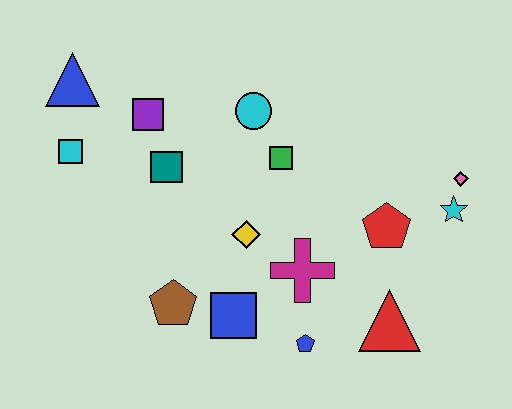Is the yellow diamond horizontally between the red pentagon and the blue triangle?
Yes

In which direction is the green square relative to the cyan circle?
The green square is below the cyan circle.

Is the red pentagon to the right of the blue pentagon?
Yes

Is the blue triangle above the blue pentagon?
Yes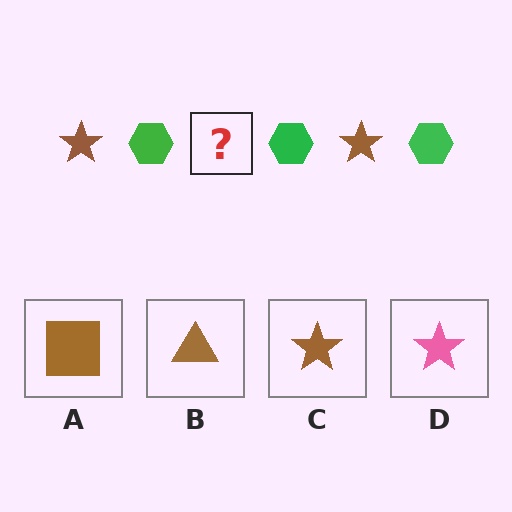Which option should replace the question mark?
Option C.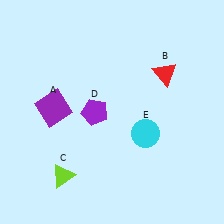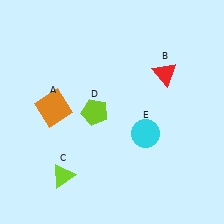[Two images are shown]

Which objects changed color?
A changed from purple to orange. D changed from purple to lime.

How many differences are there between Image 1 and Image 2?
There are 2 differences between the two images.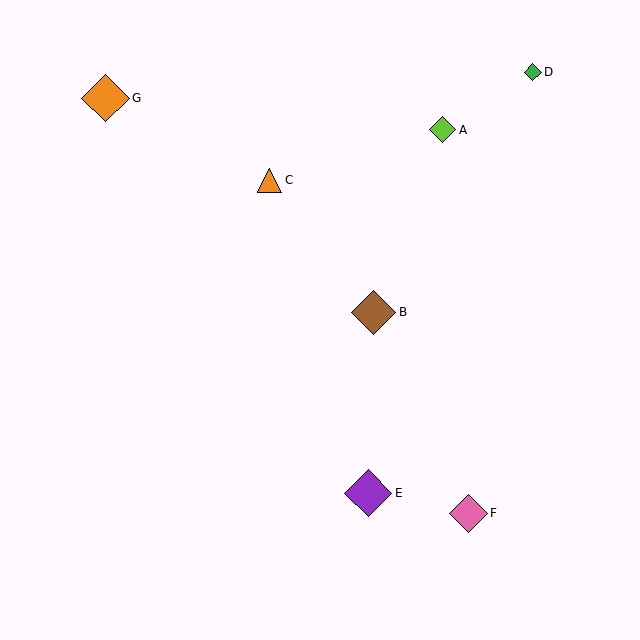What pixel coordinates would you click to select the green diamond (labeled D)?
Click at (533, 72) to select the green diamond D.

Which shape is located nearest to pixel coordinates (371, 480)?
The purple diamond (labeled E) at (368, 493) is nearest to that location.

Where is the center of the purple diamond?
The center of the purple diamond is at (368, 493).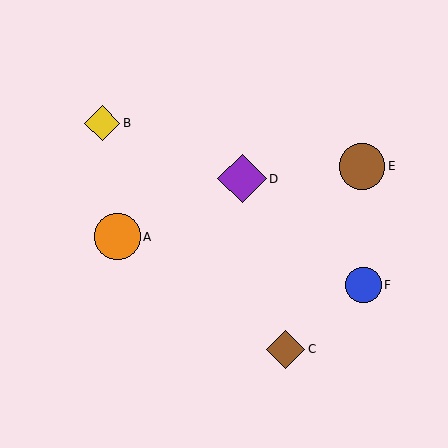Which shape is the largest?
The purple diamond (labeled D) is the largest.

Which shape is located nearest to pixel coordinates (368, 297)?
The blue circle (labeled F) at (364, 285) is nearest to that location.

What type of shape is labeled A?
Shape A is an orange circle.